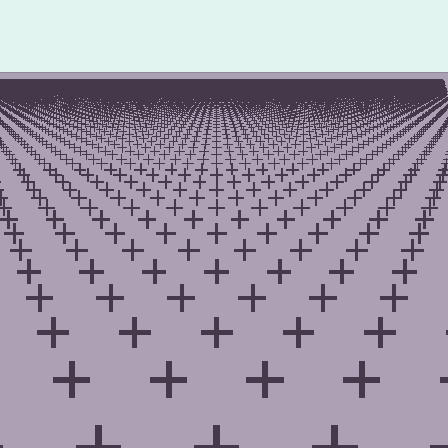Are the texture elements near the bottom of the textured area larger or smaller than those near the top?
Larger. Near the bottom, elements are closer to the viewer and appear at a bigger on-screen size.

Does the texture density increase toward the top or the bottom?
Density increases toward the top.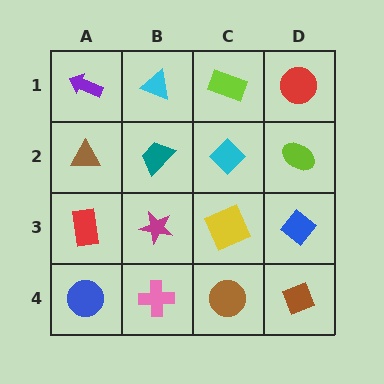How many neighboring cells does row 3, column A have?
3.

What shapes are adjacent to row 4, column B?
A magenta star (row 3, column B), a blue circle (row 4, column A), a brown circle (row 4, column C).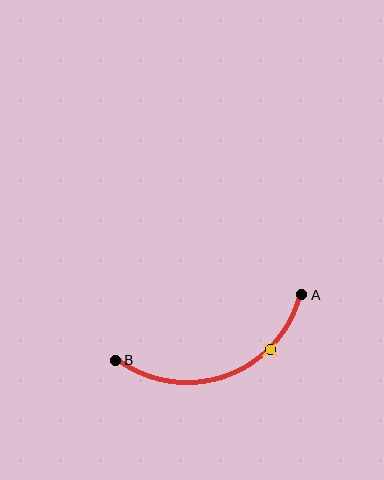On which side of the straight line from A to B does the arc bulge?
The arc bulges below the straight line connecting A and B.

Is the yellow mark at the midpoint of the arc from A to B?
No. The yellow mark lies on the arc but is closer to endpoint A. The arc midpoint would be at the point on the curve equidistant along the arc from both A and B.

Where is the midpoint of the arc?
The arc midpoint is the point on the curve farthest from the straight line joining A and B. It sits below that line.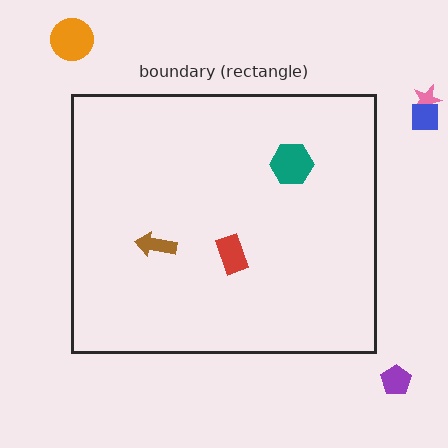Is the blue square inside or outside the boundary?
Outside.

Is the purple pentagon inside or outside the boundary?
Outside.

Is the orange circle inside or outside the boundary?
Outside.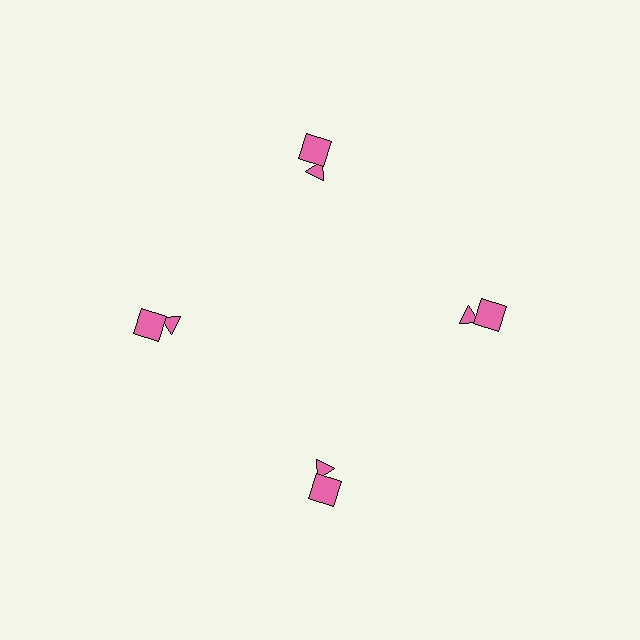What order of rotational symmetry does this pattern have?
This pattern has 4-fold rotational symmetry.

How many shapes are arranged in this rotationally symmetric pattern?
There are 8 shapes, arranged in 4 groups of 2.